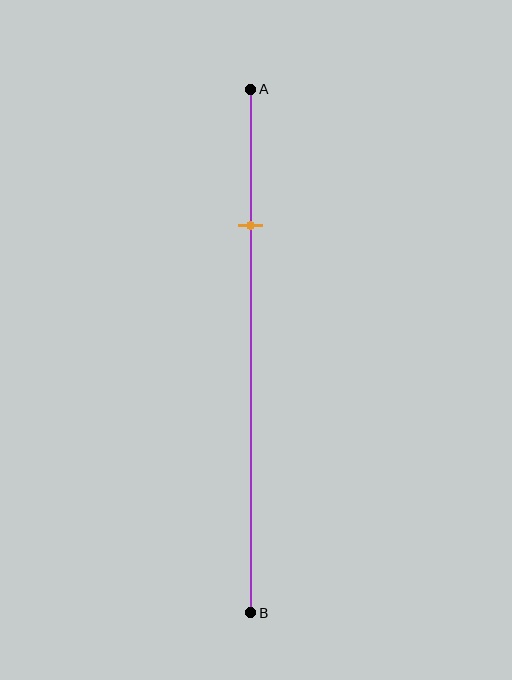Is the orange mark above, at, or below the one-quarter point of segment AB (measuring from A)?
The orange mark is approximately at the one-quarter point of segment AB.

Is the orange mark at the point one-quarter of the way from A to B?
Yes, the mark is approximately at the one-quarter point.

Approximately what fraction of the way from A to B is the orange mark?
The orange mark is approximately 25% of the way from A to B.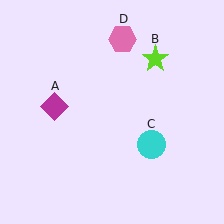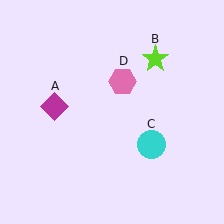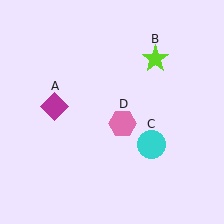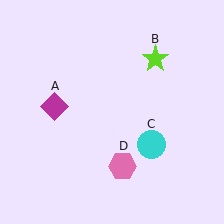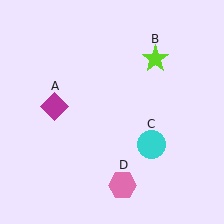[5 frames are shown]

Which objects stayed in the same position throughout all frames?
Magenta diamond (object A) and lime star (object B) and cyan circle (object C) remained stationary.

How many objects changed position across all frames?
1 object changed position: pink hexagon (object D).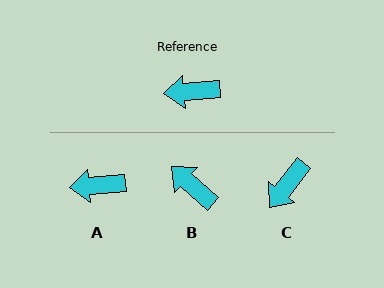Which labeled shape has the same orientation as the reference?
A.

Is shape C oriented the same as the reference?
No, it is off by about 47 degrees.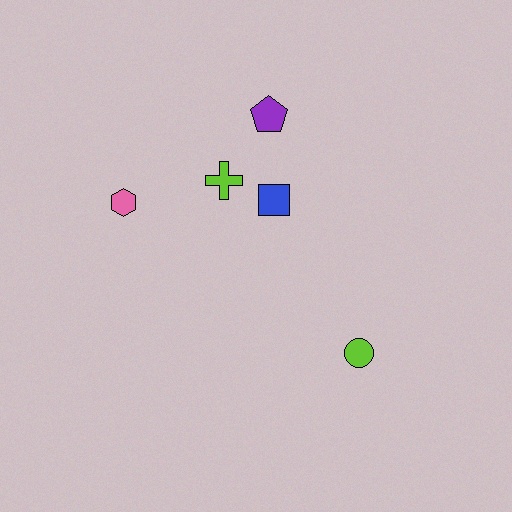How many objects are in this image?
There are 5 objects.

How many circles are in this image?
There is 1 circle.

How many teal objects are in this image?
There are no teal objects.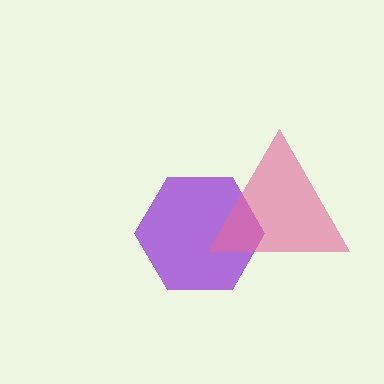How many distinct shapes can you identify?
There are 2 distinct shapes: a purple hexagon, a pink triangle.